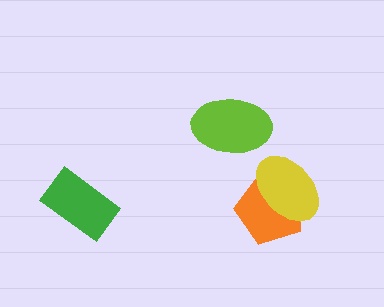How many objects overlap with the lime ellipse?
0 objects overlap with the lime ellipse.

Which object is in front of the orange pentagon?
The yellow ellipse is in front of the orange pentagon.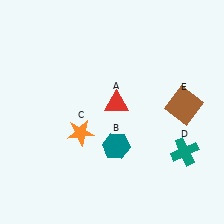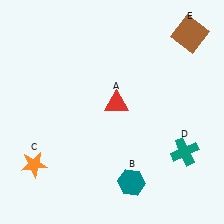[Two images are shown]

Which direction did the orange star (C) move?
The orange star (C) moved left.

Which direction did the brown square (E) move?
The brown square (E) moved up.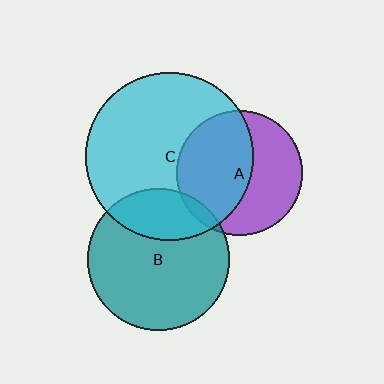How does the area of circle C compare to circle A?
Approximately 1.8 times.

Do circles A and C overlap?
Yes.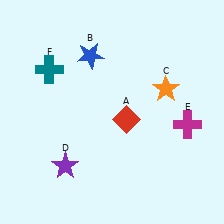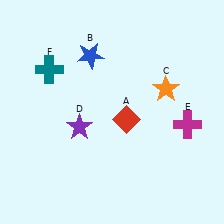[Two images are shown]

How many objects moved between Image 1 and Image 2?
1 object moved between the two images.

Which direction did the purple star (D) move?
The purple star (D) moved up.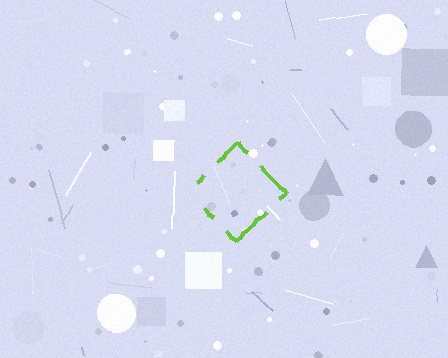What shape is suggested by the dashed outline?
The dashed outline suggests a diamond.